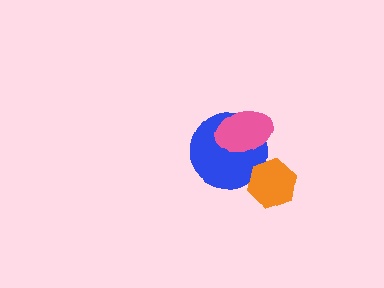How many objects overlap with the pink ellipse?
1 object overlaps with the pink ellipse.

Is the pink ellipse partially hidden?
No, no other shape covers it.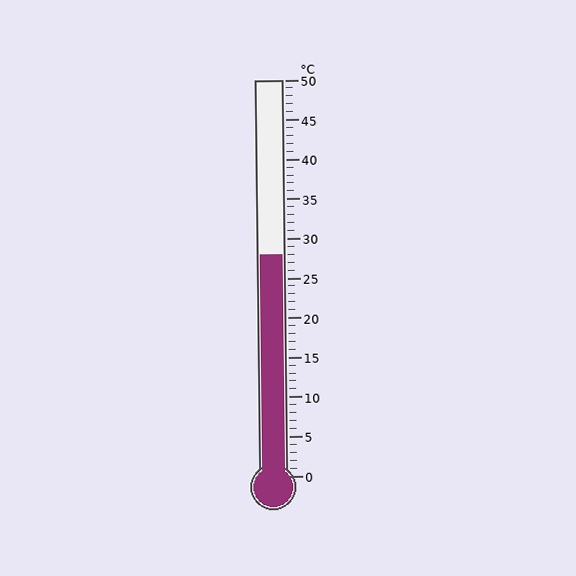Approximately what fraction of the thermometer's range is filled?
The thermometer is filled to approximately 55% of its range.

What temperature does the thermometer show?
The thermometer shows approximately 28°C.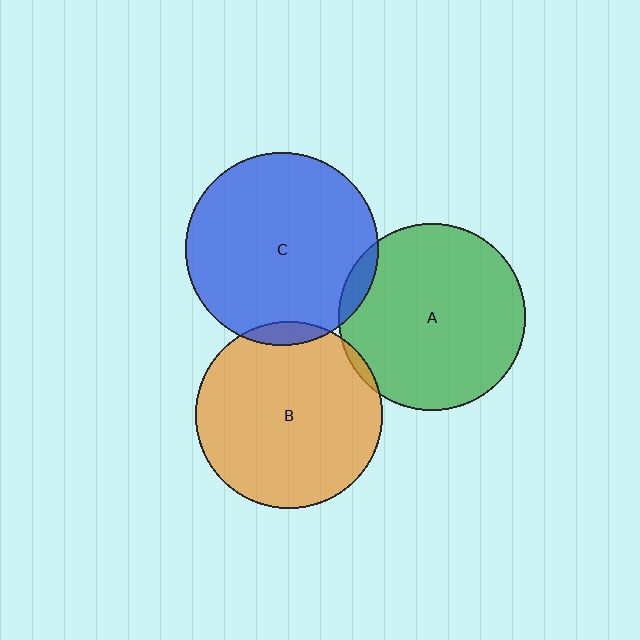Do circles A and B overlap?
Yes.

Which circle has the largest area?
Circle C (blue).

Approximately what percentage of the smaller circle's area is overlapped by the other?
Approximately 5%.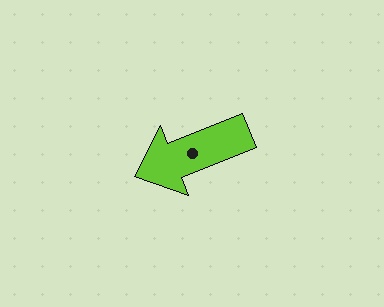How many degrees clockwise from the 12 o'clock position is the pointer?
Approximately 248 degrees.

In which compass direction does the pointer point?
West.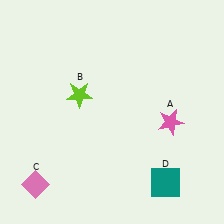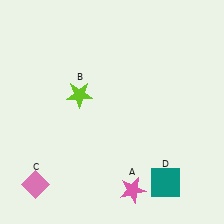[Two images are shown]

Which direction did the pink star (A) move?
The pink star (A) moved down.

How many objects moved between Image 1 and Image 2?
1 object moved between the two images.